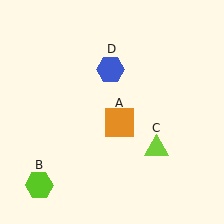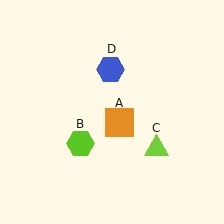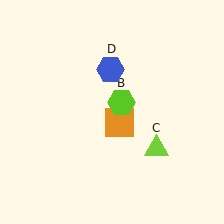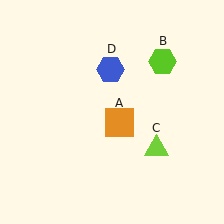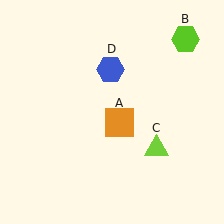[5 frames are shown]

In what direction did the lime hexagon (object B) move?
The lime hexagon (object B) moved up and to the right.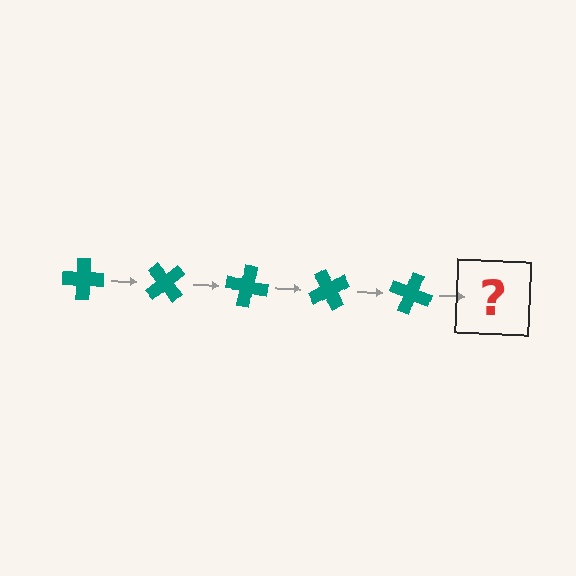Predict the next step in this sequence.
The next step is a teal cross rotated 250 degrees.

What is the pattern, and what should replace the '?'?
The pattern is that the cross rotates 50 degrees each step. The '?' should be a teal cross rotated 250 degrees.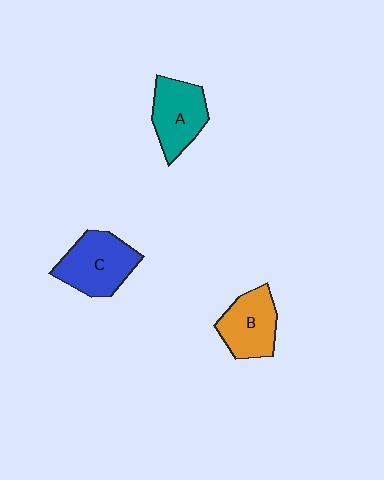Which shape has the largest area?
Shape C (blue).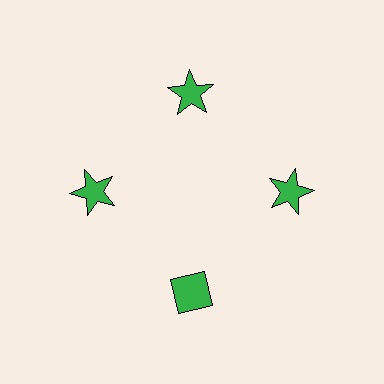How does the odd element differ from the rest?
It has a different shape: diamond instead of star.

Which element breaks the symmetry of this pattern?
The green diamond at roughly the 6 o'clock position breaks the symmetry. All other shapes are green stars.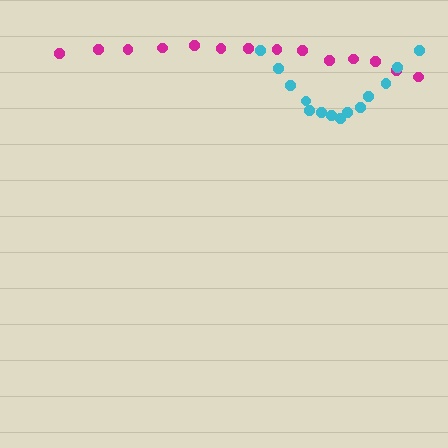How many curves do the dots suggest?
There are 2 distinct paths.